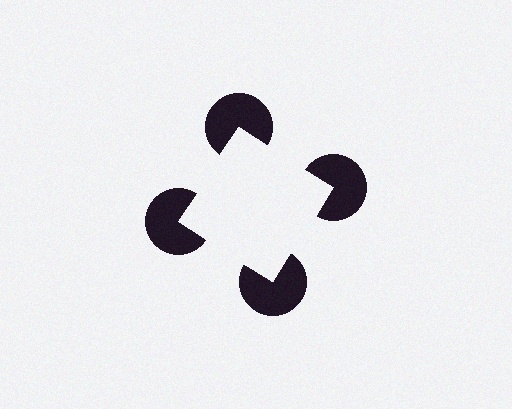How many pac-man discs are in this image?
There are 4 — one at each vertex of the illusory square.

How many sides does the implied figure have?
4 sides.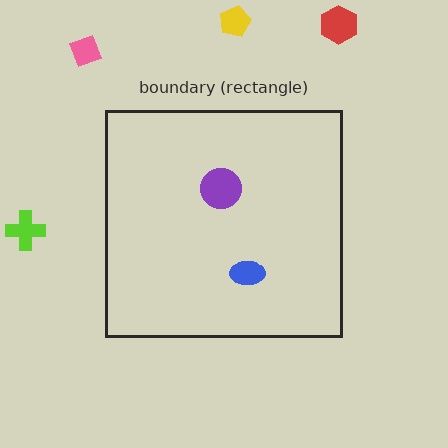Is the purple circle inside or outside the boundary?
Inside.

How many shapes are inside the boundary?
2 inside, 4 outside.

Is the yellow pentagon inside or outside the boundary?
Outside.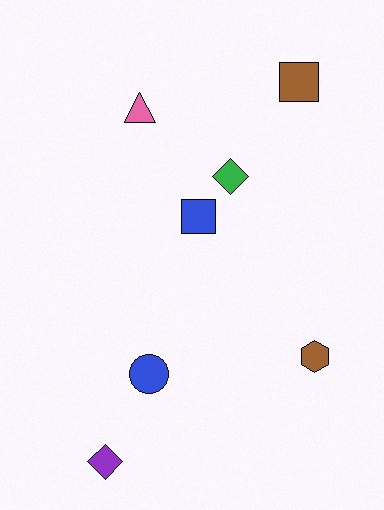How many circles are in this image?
There is 1 circle.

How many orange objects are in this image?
There are no orange objects.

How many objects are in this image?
There are 7 objects.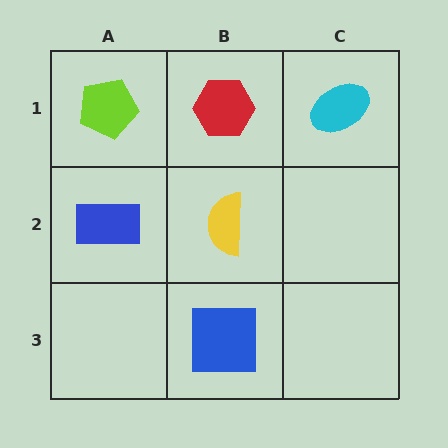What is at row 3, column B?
A blue square.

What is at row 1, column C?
A cyan ellipse.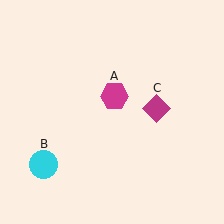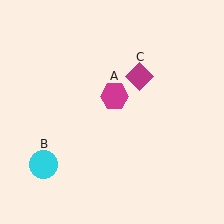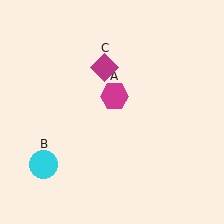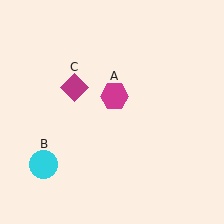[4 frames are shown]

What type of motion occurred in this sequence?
The magenta diamond (object C) rotated counterclockwise around the center of the scene.